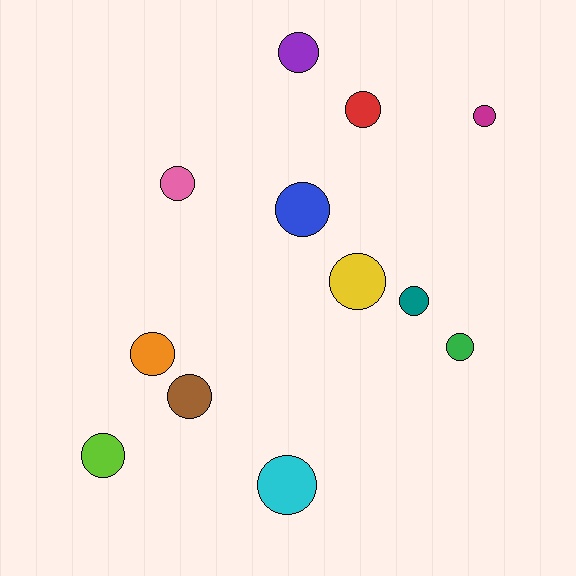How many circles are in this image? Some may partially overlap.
There are 12 circles.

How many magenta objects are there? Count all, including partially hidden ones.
There is 1 magenta object.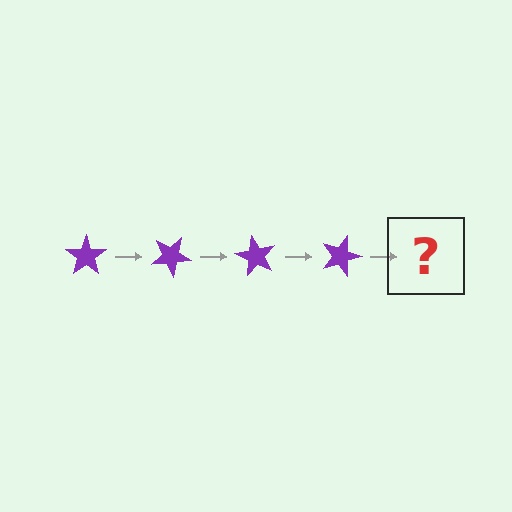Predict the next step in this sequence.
The next step is a purple star rotated 120 degrees.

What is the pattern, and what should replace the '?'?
The pattern is that the star rotates 30 degrees each step. The '?' should be a purple star rotated 120 degrees.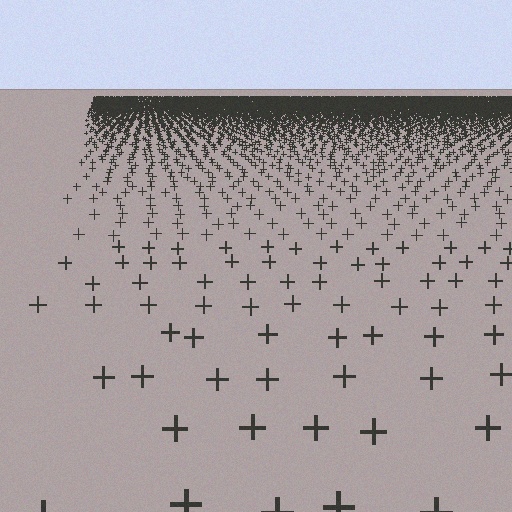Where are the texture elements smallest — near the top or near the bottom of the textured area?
Near the top.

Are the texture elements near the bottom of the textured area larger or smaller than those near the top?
Larger. Near the bottom, elements are closer to the viewer and appear at a bigger on-screen size.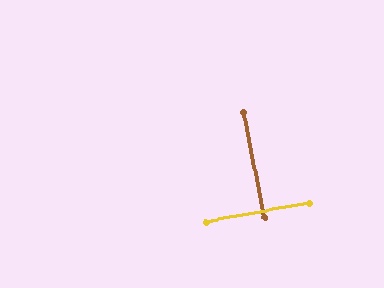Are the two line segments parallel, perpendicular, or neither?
Perpendicular — they meet at approximately 89°.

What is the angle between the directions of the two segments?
Approximately 89 degrees.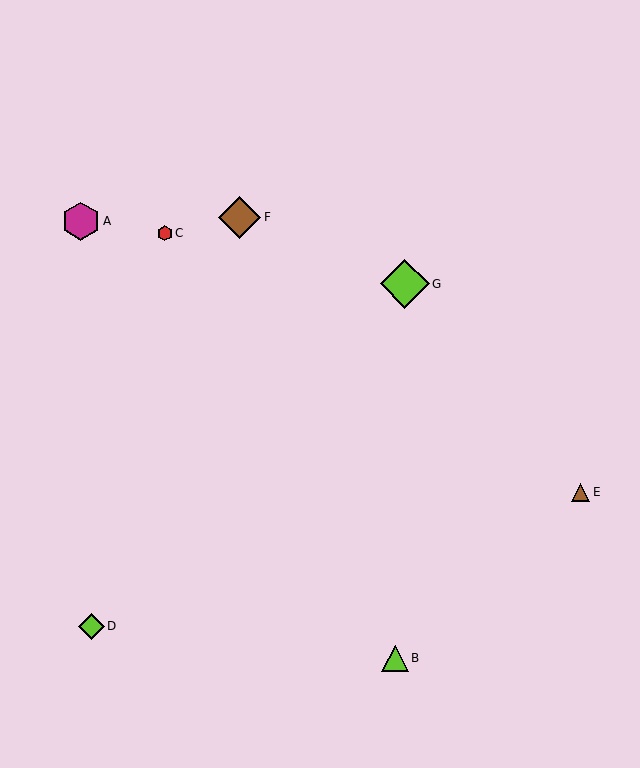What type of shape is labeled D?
Shape D is a lime diamond.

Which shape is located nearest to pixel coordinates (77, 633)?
The lime diamond (labeled D) at (92, 626) is nearest to that location.